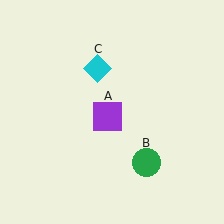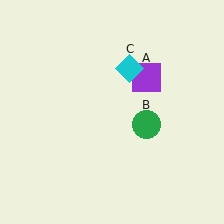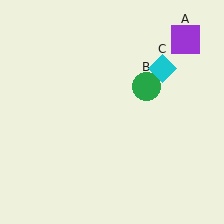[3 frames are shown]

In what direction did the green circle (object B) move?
The green circle (object B) moved up.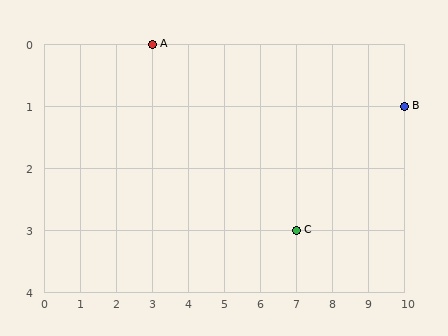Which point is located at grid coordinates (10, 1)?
Point B is at (10, 1).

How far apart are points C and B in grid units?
Points C and B are 3 columns and 2 rows apart (about 3.6 grid units diagonally).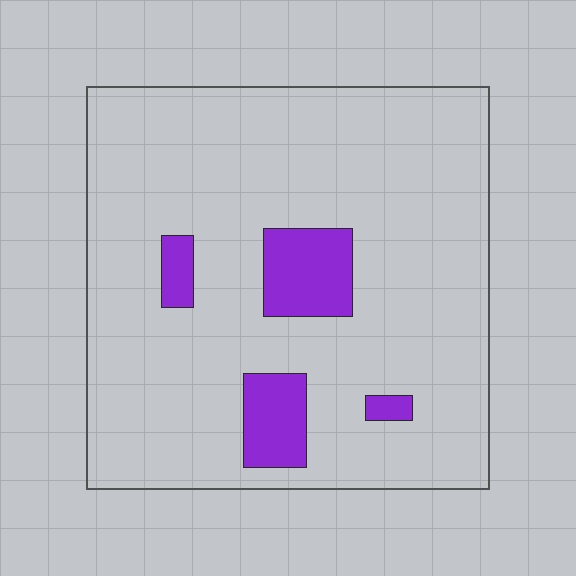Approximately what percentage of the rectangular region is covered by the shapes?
Approximately 10%.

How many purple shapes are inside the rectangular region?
4.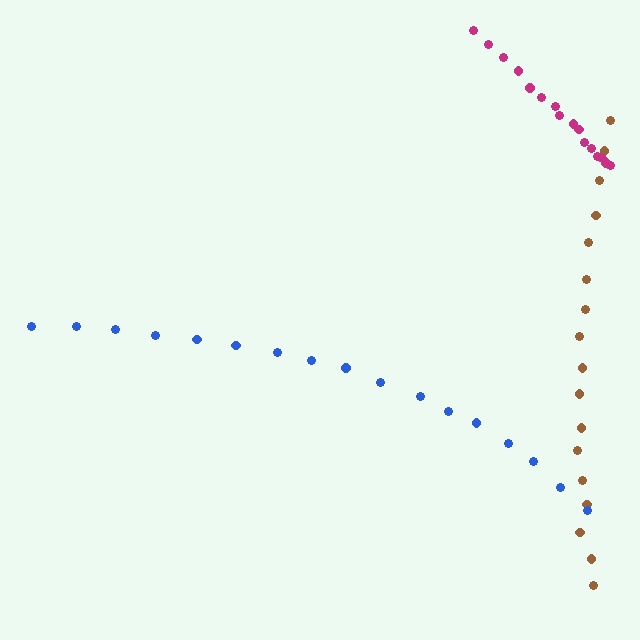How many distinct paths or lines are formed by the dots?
There are 3 distinct paths.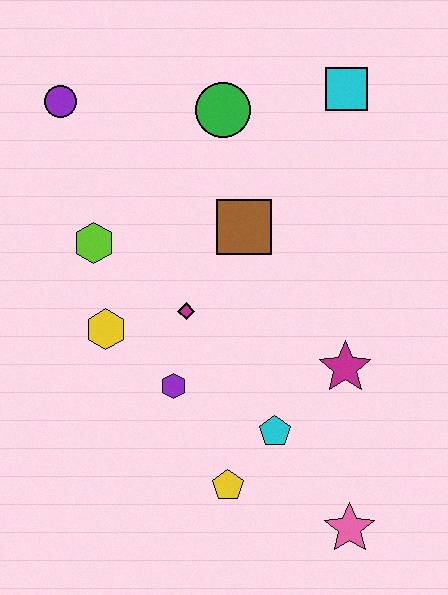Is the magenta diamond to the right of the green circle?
No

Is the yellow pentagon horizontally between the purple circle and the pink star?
Yes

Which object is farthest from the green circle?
The pink star is farthest from the green circle.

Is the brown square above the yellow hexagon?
Yes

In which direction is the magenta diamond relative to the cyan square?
The magenta diamond is below the cyan square.